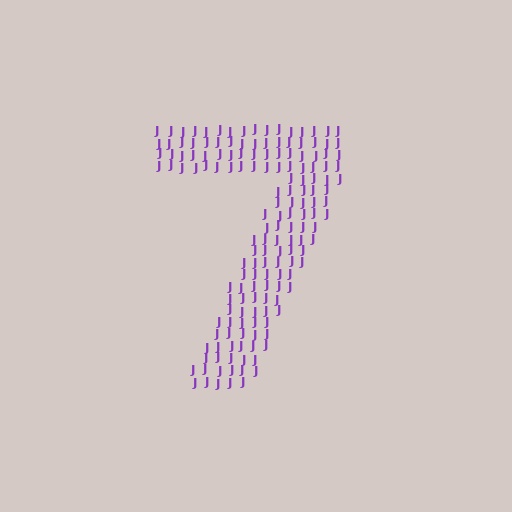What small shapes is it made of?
It is made of small letter J's.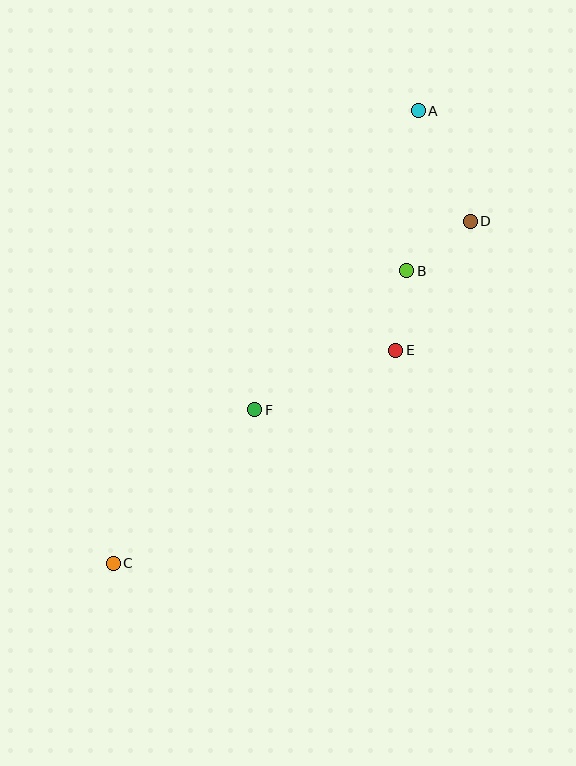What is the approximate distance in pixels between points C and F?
The distance between C and F is approximately 209 pixels.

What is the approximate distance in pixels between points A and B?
The distance between A and B is approximately 160 pixels.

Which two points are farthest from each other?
Points A and C are farthest from each other.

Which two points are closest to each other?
Points B and E are closest to each other.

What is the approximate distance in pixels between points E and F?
The distance between E and F is approximately 153 pixels.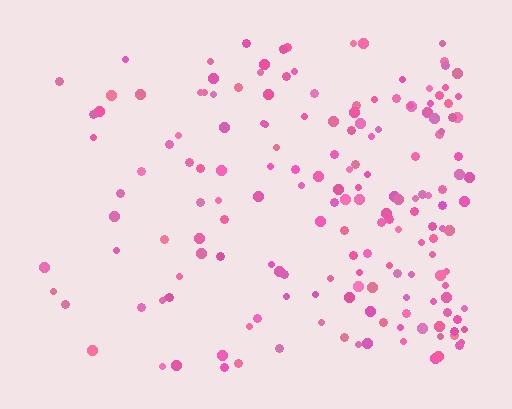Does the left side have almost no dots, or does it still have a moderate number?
Still a moderate number, just noticeably fewer than the right.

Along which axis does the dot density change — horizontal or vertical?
Horizontal.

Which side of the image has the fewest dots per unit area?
The left.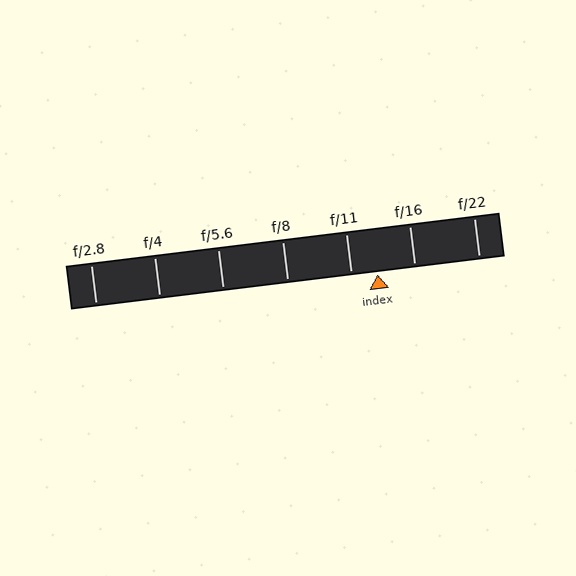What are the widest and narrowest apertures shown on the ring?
The widest aperture shown is f/2.8 and the narrowest is f/22.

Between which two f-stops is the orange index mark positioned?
The index mark is between f/11 and f/16.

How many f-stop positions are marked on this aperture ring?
There are 7 f-stop positions marked.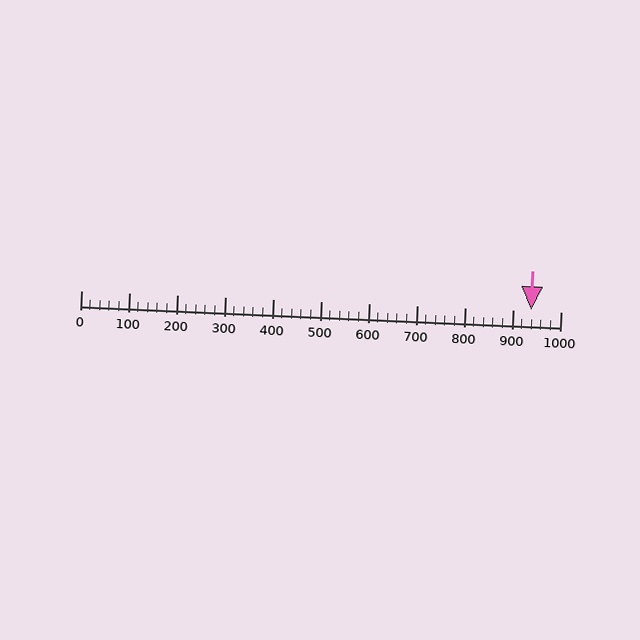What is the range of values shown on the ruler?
The ruler shows values from 0 to 1000.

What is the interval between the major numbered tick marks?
The major tick marks are spaced 100 units apart.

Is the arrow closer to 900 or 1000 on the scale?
The arrow is closer to 900.